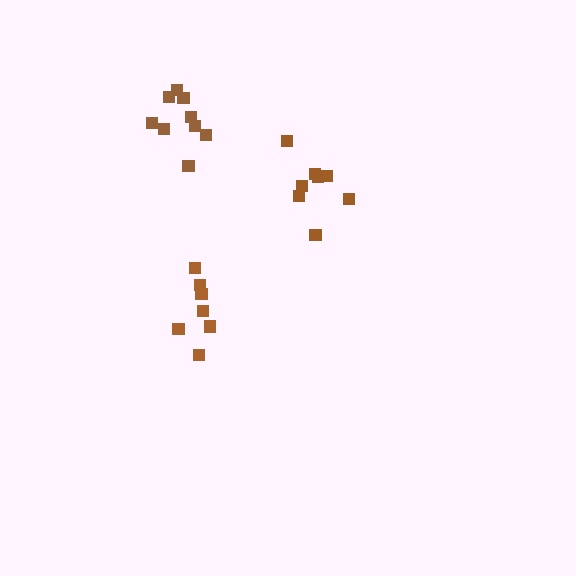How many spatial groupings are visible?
There are 3 spatial groupings.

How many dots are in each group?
Group 1: 7 dots, Group 2: 9 dots, Group 3: 8 dots (24 total).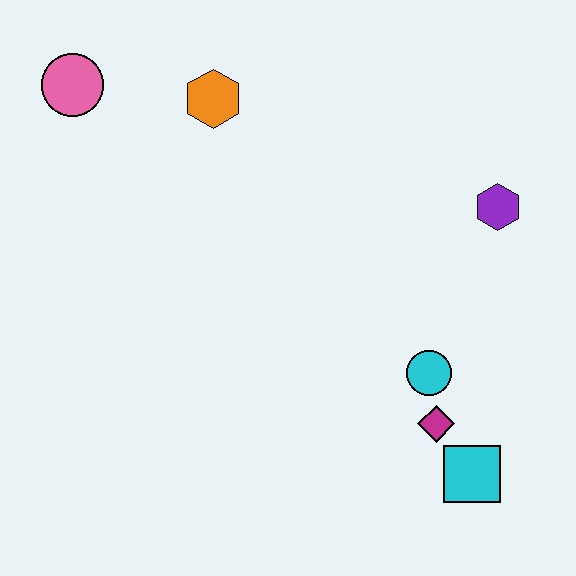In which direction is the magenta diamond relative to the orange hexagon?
The magenta diamond is below the orange hexagon.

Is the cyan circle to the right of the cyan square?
No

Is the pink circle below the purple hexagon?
No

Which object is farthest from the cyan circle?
The pink circle is farthest from the cyan circle.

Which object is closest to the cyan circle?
The magenta diamond is closest to the cyan circle.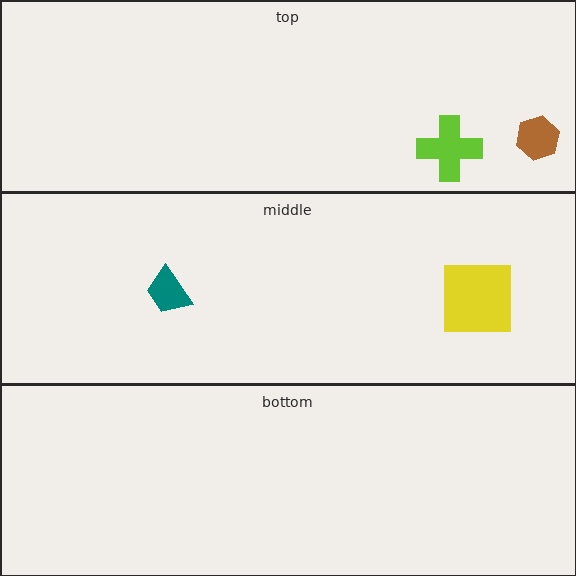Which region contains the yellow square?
The middle region.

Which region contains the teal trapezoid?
The middle region.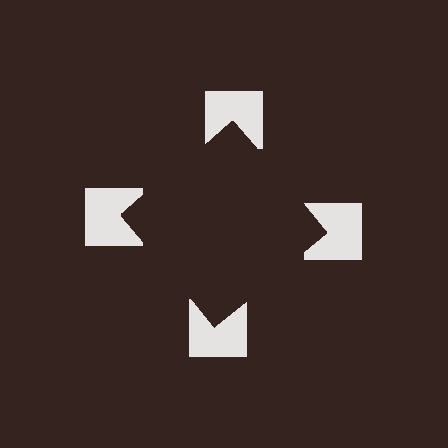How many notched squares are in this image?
There are 4 — one at each vertex of the illusory square.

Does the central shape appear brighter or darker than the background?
It typically appears slightly darker than the background, even though no actual brightness change is drawn.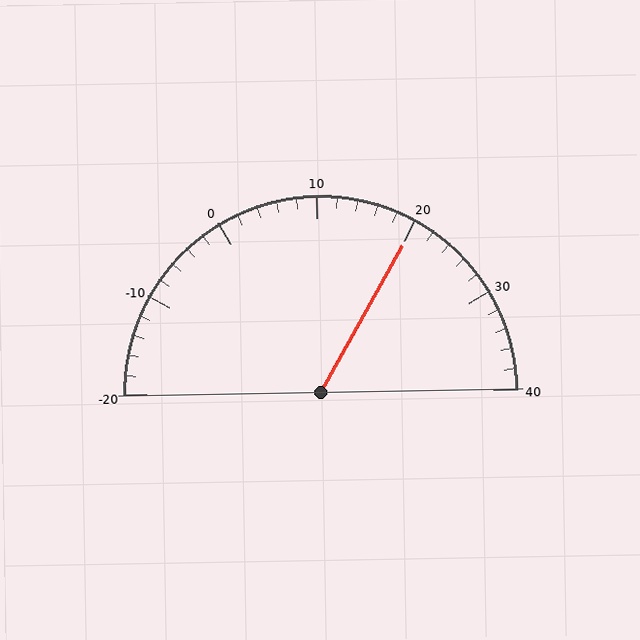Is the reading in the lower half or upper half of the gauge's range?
The reading is in the upper half of the range (-20 to 40).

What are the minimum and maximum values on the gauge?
The gauge ranges from -20 to 40.